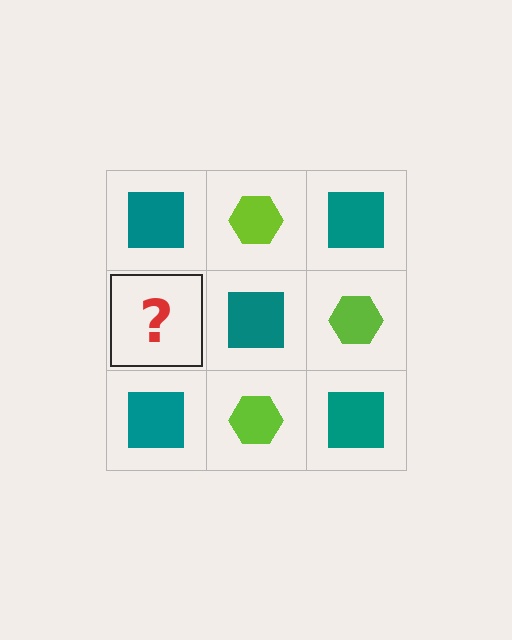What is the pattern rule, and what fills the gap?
The rule is that it alternates teal square and lime hexagon in a checkerboard pattern. The gap should be filled with a lime hexagon.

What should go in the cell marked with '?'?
The missing cell should contain a lime hexagon.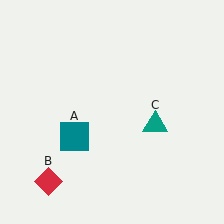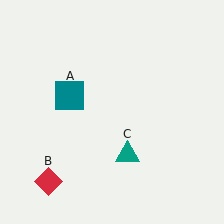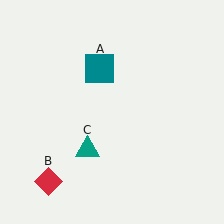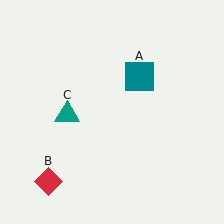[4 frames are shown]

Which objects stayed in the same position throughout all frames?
Red diamond (object B) remained stationary.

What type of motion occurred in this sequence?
The teal square (object A), teal triangle (object C) rotated clockwise around the center of the scene.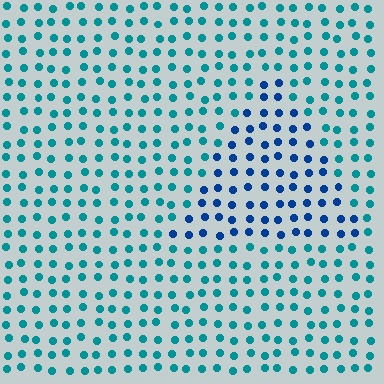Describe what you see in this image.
The image is filled with small teal elements in a uniform arrangement. A triangle-shaped region is visible where the elements are tinted to a slightly different hue, forming a subtle color boundary.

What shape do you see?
I see a triangle.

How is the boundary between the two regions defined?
The boundary is defined purely by a slight shift in hue (about 35 degrees). Spacing, size, and orientation are identical on both sides.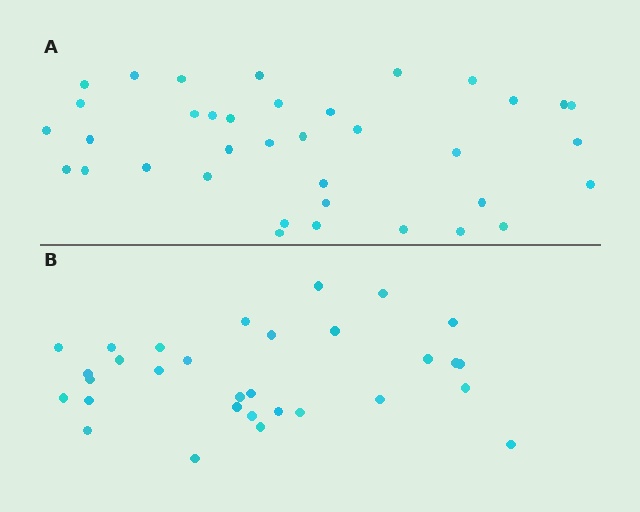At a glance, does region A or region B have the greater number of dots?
Region A (the top region) has more dots.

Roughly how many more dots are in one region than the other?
Region A has about 6 more dots than region B.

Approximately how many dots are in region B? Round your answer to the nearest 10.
About 30 dots. (The exact count is 31, which rounds to 30.)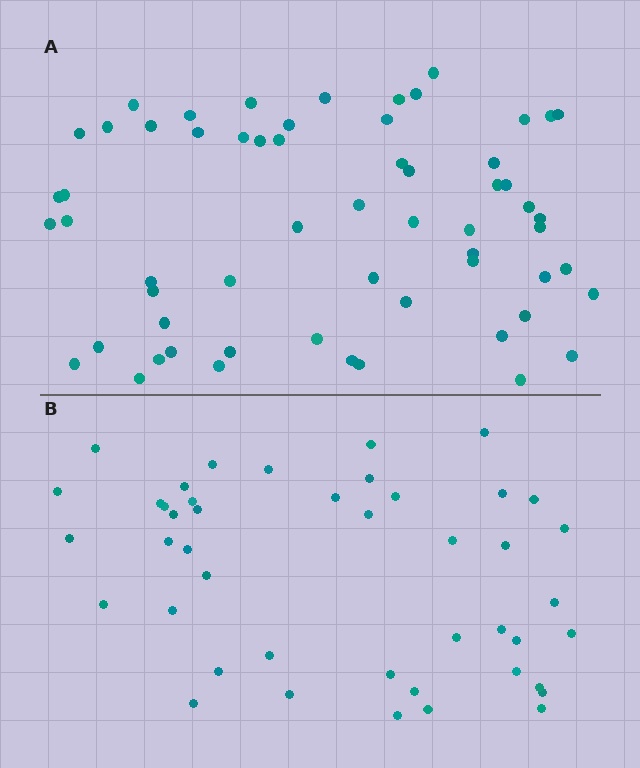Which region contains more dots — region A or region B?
Region A (the top region) has more dots.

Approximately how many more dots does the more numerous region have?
Region A has approximately 15 more dots than region B.